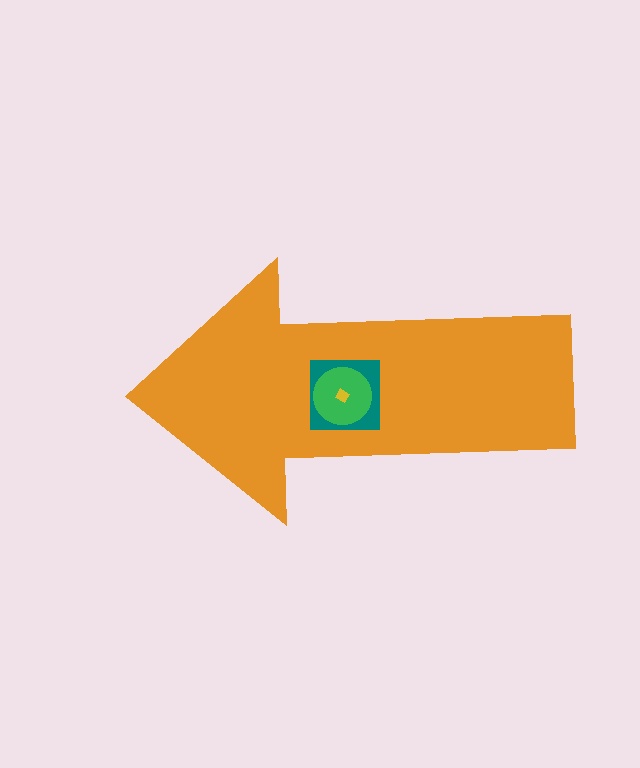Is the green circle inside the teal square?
Yes.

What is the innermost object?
The yellow diamond.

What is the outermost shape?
The orange arrow.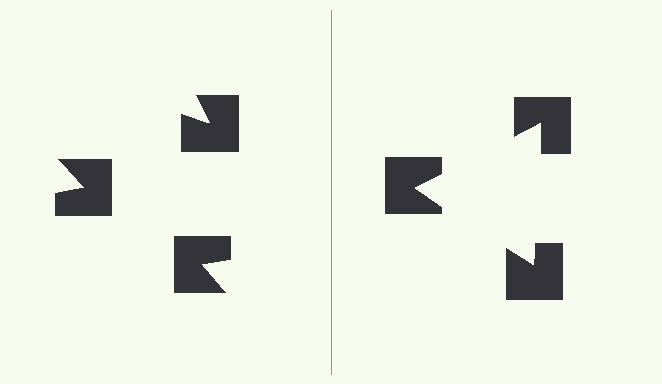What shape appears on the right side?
An illusory triangle.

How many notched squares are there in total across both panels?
6 — 3 on each side.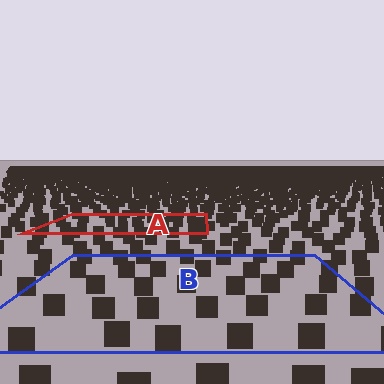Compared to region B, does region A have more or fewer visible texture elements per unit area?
Region A has more texture elements per unit area — they are packed more densely because it is farther away.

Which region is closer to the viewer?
Region B is closer. The texture elements there are larger and more spread out.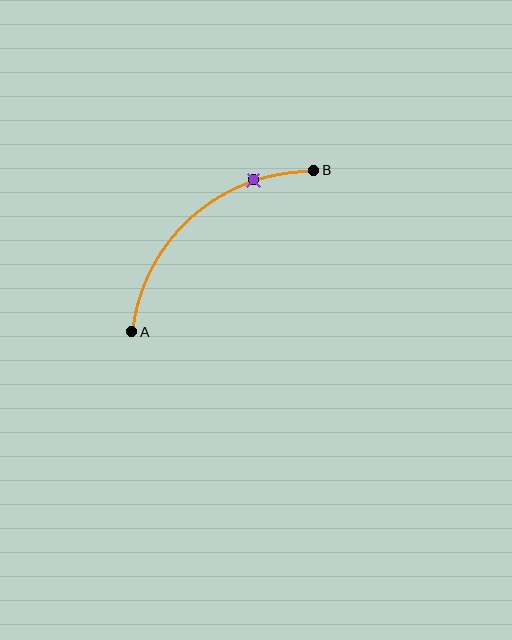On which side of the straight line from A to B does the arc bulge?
The arc bulges above and to the left of the straight line connecting A and B.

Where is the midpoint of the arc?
The arc midpoint is the point on the curve farthest from the straight line joining A and B. It sits above and to the left of that line.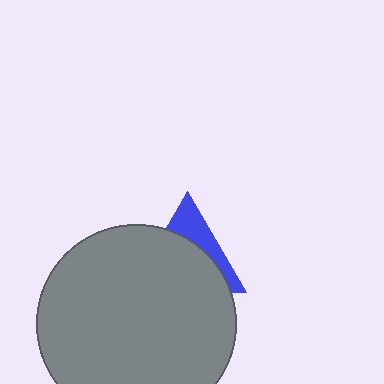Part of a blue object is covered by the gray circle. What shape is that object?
It is a triangle.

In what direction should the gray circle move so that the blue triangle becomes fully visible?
The gray circle should move down. That is the shortest direction to clear the overlap and leave the blue triangle fully visible.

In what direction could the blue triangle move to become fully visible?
The blue triangle could move up. That would shift it out from behind the gray circle entirely.